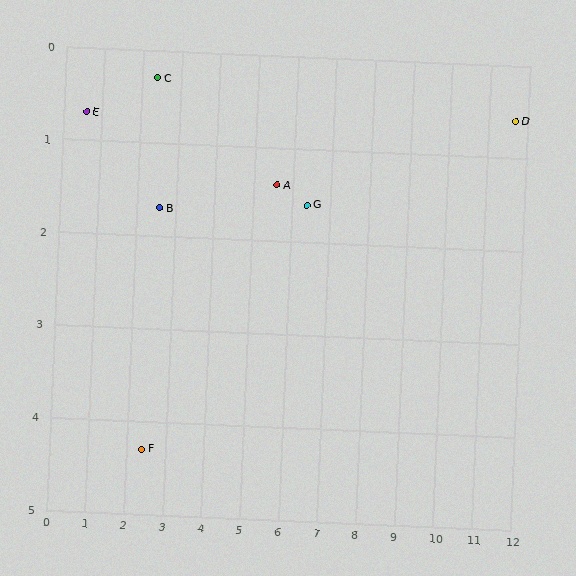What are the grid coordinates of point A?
Point A is at approximately (5.6, 1.4).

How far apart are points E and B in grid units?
Points E and B are about 2.2 grid units apart.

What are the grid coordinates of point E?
Point E is at approximately (0.6, 0.7).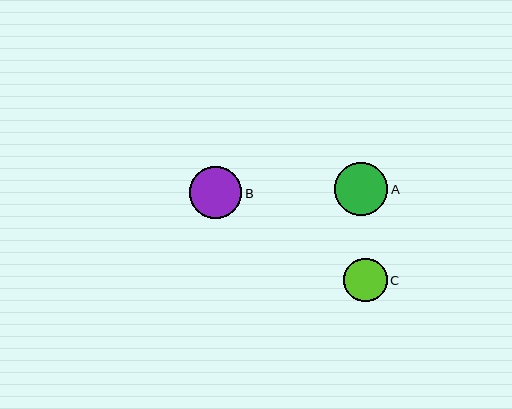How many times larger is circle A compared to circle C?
Circle A is approximately 1.2 times the size of circle C.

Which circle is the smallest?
Circle C is the smallest with a size of approximately 43 pixels.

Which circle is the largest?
Circle A is the largest with a size of approximately 53 pixels.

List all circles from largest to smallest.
From largest to smallest: A, B, C.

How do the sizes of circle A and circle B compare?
Circle A and circle B are approximately the same size.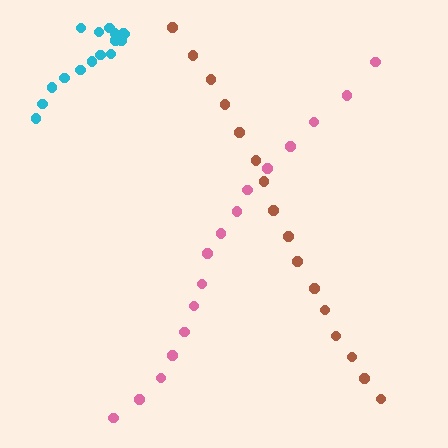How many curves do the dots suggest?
There are 3 distinct paths.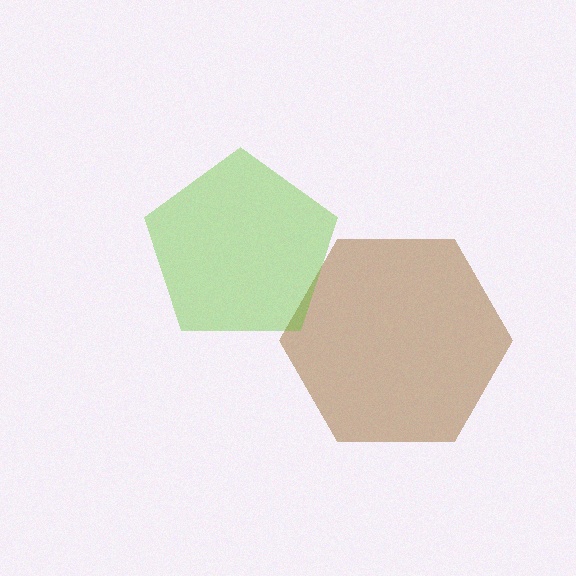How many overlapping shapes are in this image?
There are 2 overlapping shapes in the image.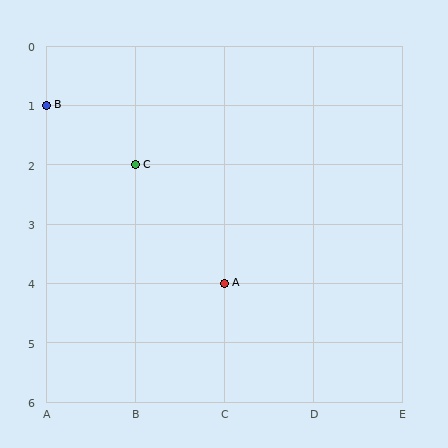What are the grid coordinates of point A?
Point A is at grid coordinates (C, 4).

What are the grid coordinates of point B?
Point B is at grid coordinates (A, 1).